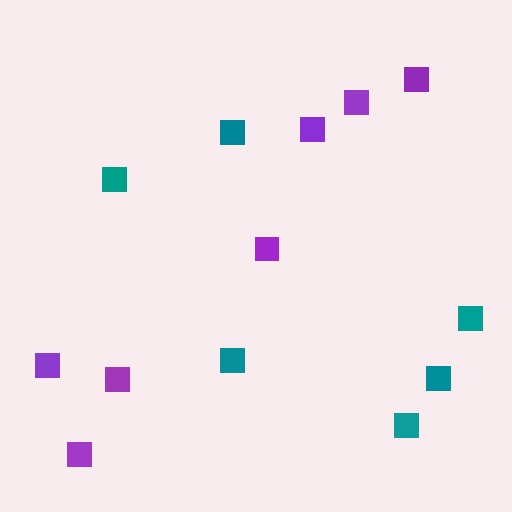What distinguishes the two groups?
There are 2 groups: one group of teal squares (6) and one group of purple squares (7).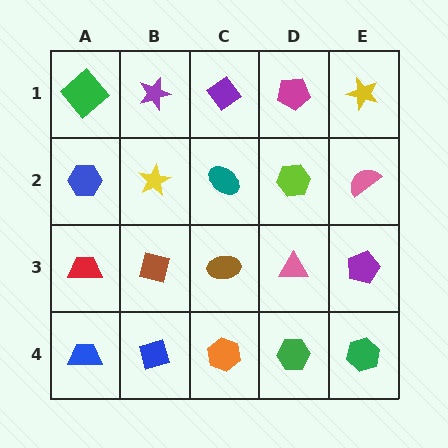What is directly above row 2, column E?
A yellow star.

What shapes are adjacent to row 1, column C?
A teal ellipse (row 2, column C), a purple star (row 1, column B), a magenta pentagon (row 1, column D).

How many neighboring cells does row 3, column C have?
4.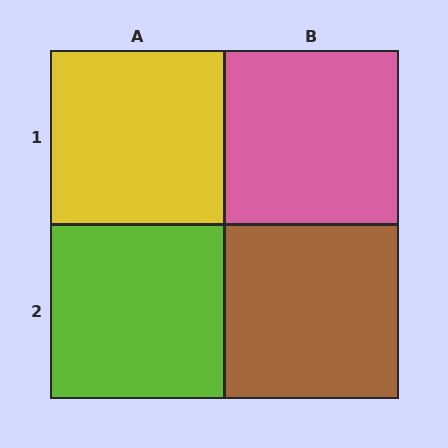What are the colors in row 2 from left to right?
Lime, brown.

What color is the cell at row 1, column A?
Yellow.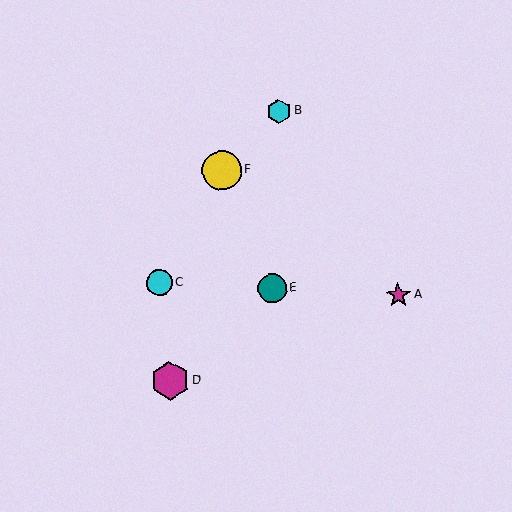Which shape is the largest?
The yellow circle (labeled F) is the largest.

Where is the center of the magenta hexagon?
The center of the magenta hexagon is at (170, 381).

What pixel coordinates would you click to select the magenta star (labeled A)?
Click at (398, 295) to select the magenta star A.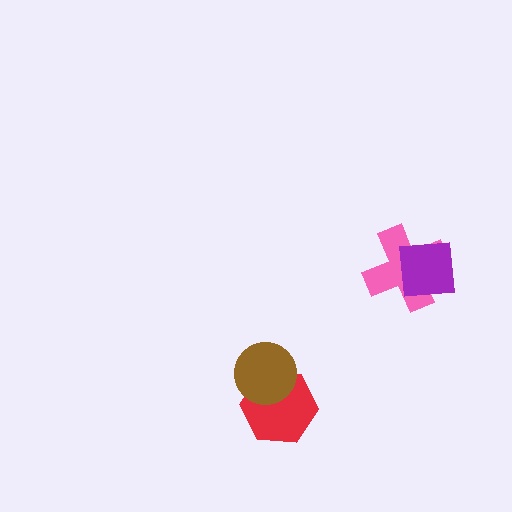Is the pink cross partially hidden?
Yes, it is partially covered by another shape.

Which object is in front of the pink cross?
The purple square is in front of the pink cross.